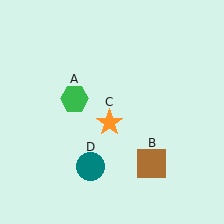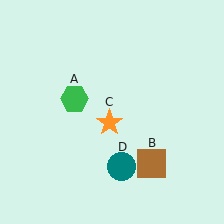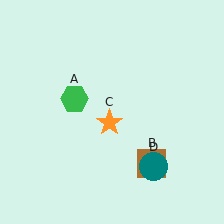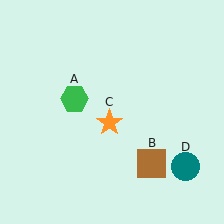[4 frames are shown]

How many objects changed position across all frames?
1 object changed position: teal circle (object D).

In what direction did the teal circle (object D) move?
The teal circle (object D) moved right.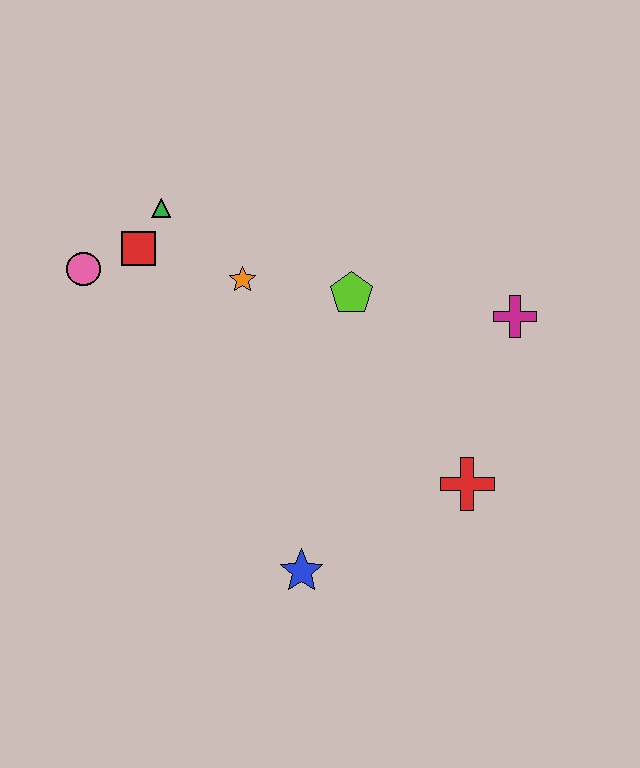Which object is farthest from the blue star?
The green triangle is farthest from the blue star.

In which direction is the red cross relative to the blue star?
The red cross is to the right of the blue star.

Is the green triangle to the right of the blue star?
No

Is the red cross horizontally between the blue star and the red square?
No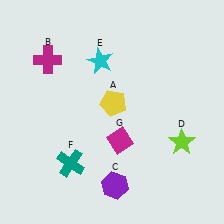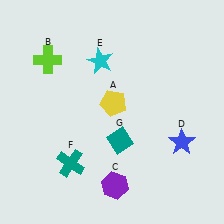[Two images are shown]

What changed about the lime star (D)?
In Image 1, D is lime. In Image 2, it changed to blue.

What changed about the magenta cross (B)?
In Image 1, B is magenta. In Image 2, it changed to lime.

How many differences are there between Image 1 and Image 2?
There are 3 differences between the two images.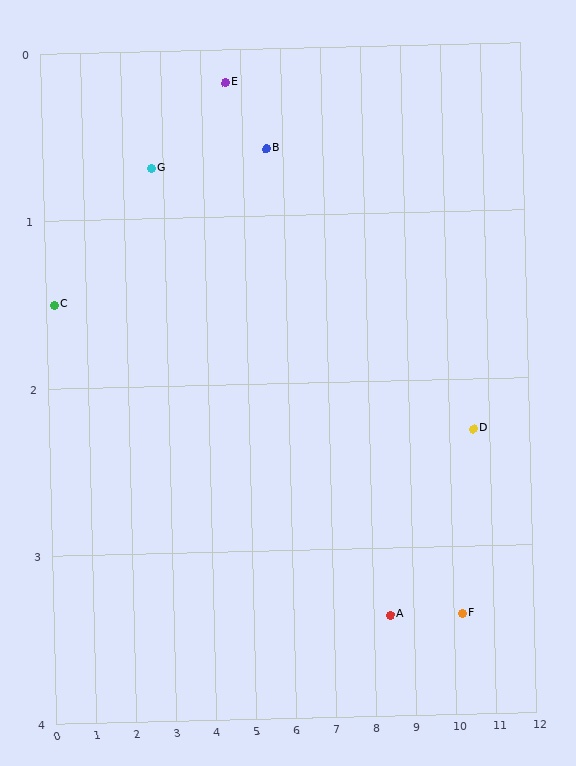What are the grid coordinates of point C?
Point C is at approximately (0.2, 1.5).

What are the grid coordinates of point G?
Point G is at approximately (2.7, 0.7).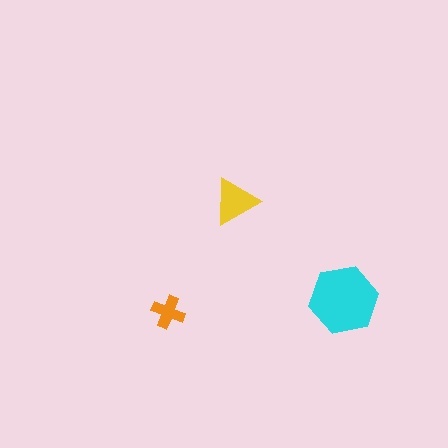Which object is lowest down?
The orange cross is bottommost.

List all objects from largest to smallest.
The cyan hexagon, the yellow triangle, the orange cross.